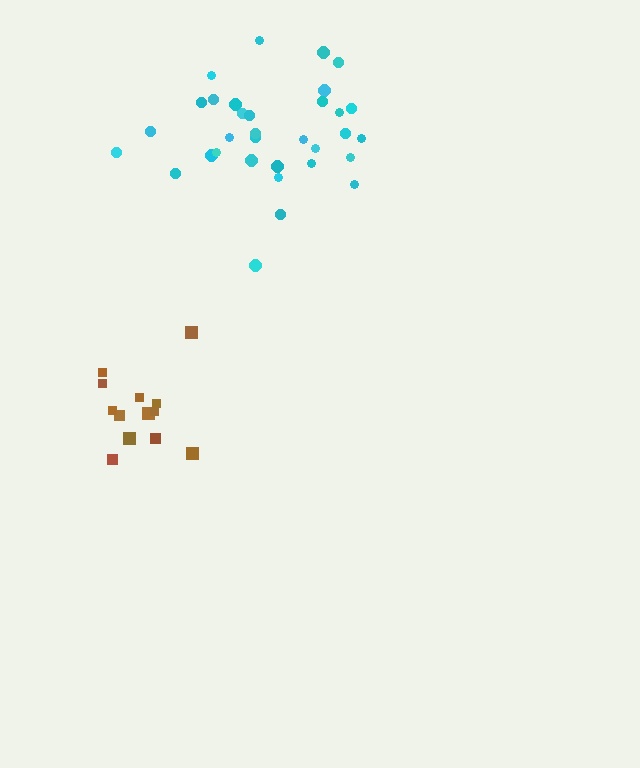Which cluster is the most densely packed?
Brown.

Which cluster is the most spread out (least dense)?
Cyan.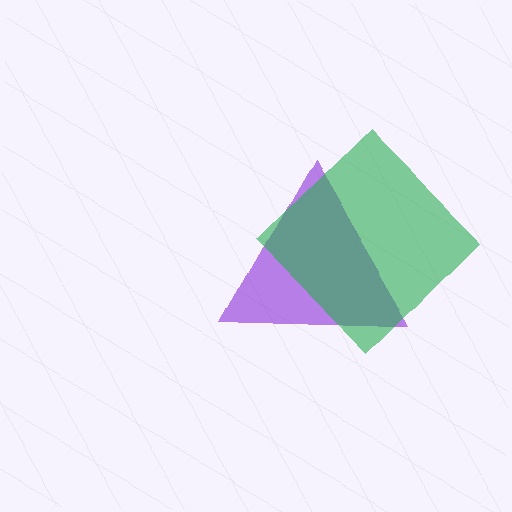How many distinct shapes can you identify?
There are 2 distinct shapes: a purple triangle, a green diamond.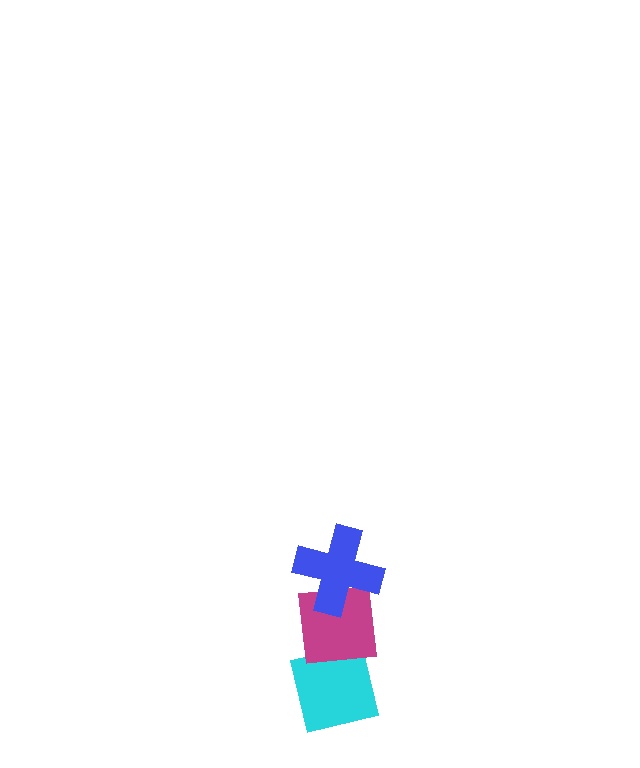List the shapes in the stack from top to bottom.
From top to bottom: the blue cross, the magenta square, the cyan square.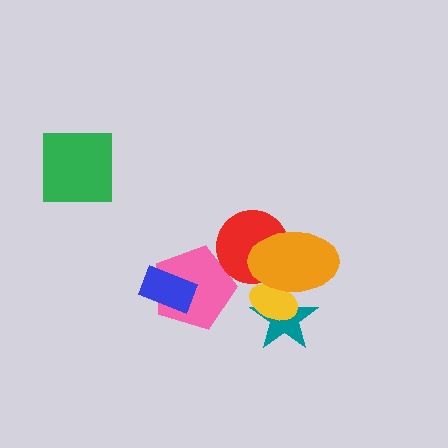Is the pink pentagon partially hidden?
Yes, it is partially covered by another shape.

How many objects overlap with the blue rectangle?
1 object overlaps with the blue rectangle.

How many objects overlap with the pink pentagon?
2 objects overlap with the pink pentagon.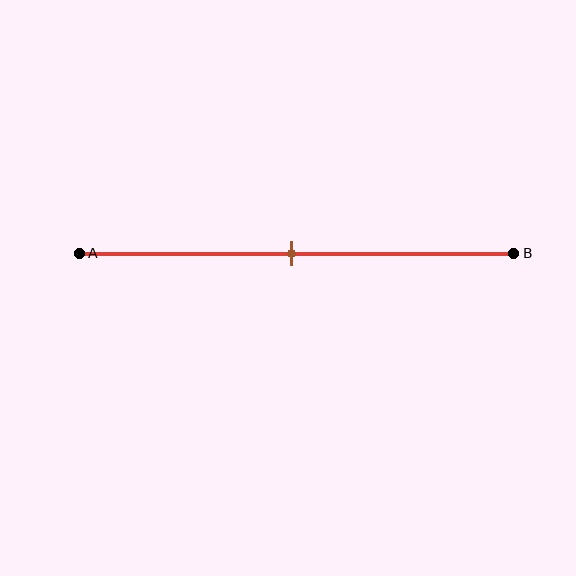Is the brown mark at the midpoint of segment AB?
Yes, the mark is approximately at the midpoint.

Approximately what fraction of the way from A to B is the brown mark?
The brown mark is approximately 50% of the way from A to B.